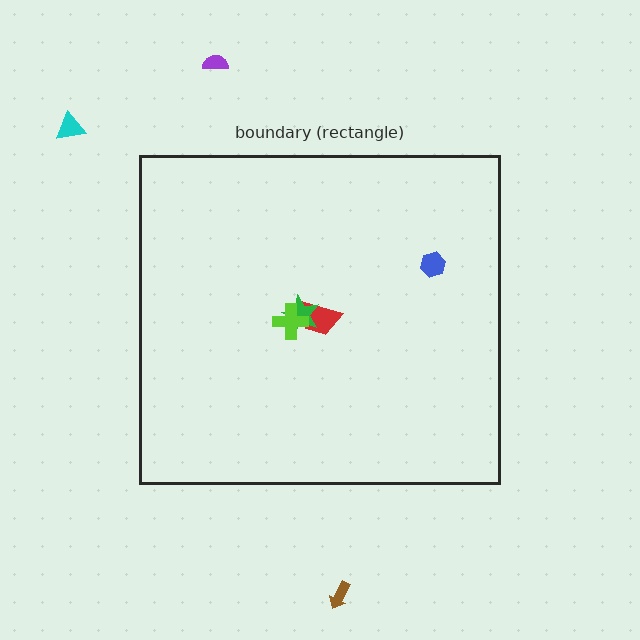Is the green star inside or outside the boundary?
Inside.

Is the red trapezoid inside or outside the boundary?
Inside.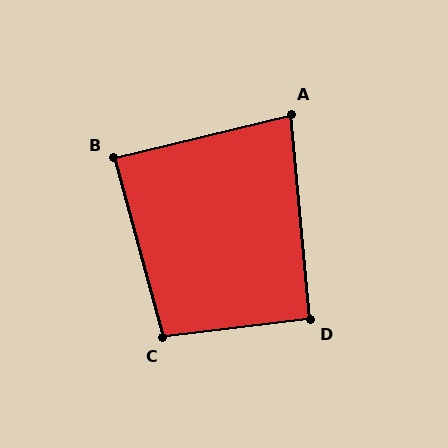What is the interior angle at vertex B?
Approximately 89 degrees (approximately right).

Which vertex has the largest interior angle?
C, at approximately 98 degrees.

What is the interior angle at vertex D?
Approximately 91 degrees (approximately right).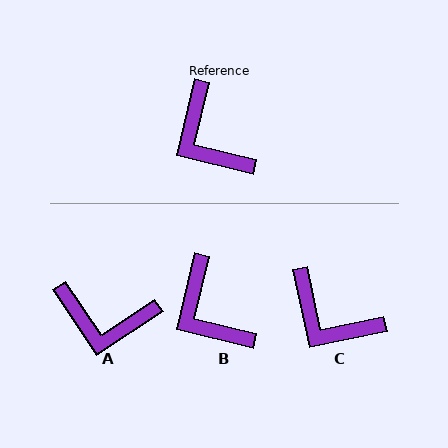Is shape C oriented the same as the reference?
No, it is off by about 25 degrees.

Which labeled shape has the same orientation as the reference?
B.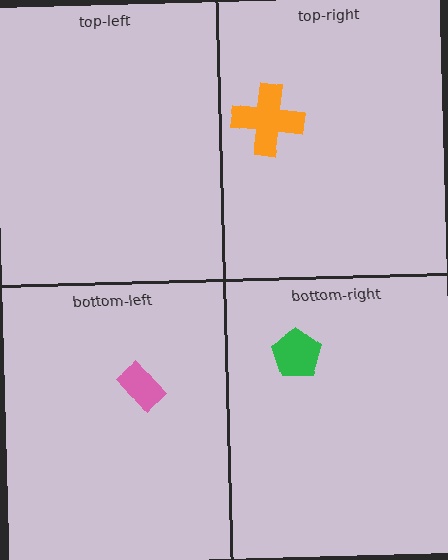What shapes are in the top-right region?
The orange cross.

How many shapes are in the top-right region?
1.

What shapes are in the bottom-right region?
The green pentagon.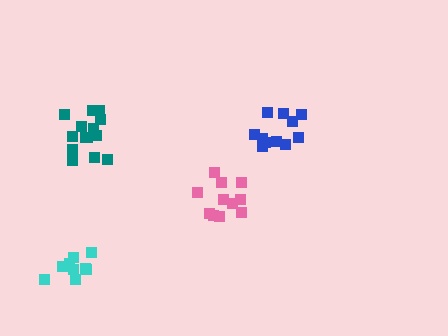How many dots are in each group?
Group 1: 14 dots, Group 2: 9 dots, Group 3: 11 dots, Group 4: 11 dots (45 total).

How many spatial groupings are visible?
There are 4 spatial groupings.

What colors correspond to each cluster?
The clusters are colored: teal, cyan, blue, pink.